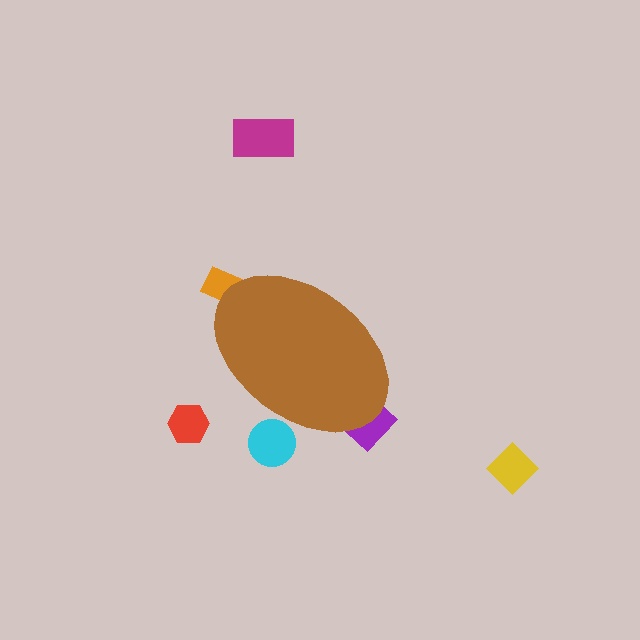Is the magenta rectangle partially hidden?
No, the magenta rectangle is fully visible.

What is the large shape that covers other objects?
A brown ellipse.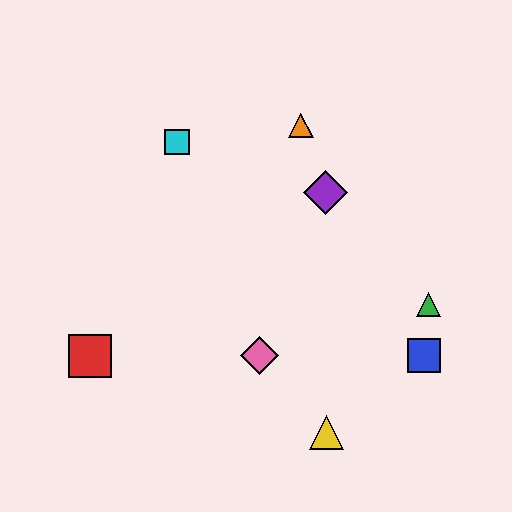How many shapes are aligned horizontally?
3 shapes (the red square, the blue square, the pink diamond) are aligned horizontally.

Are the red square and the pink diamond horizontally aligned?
Yes, both are at y≈356.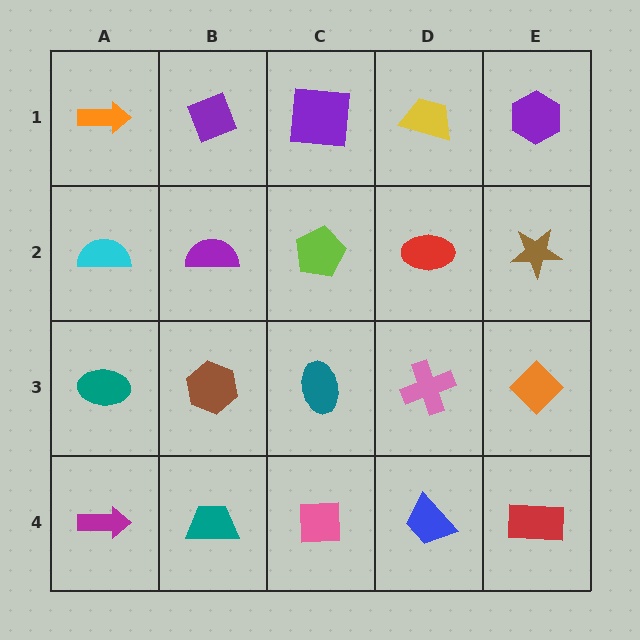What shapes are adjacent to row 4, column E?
An orange diamond (row 3, column E), a blue trapezoid (row 4, column D).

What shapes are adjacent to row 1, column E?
A brown star (row 2, column E), a yellow trapezoid (row 1, column D).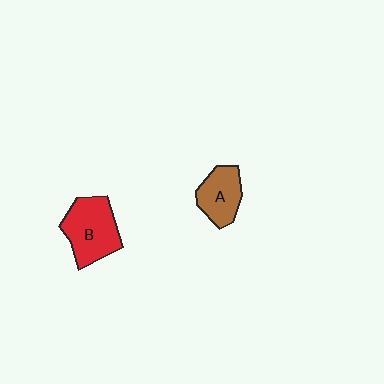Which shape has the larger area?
Shape B (red).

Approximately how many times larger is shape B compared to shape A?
Approximately 1.4 times.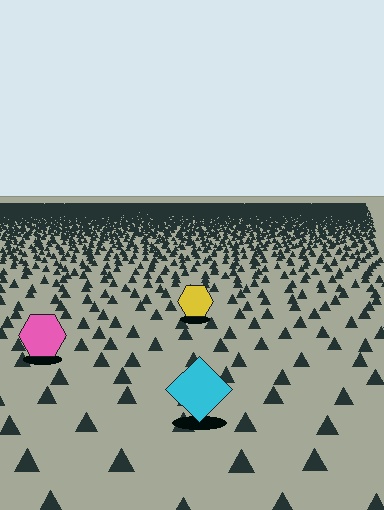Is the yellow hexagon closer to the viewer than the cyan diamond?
No. The cyan diamond is closer — you can tell from the texture gradient: the ground texture is coarser near it.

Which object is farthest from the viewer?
The yellow hexagon is farthest from the viewer. It appears smaller and the ground texture around it is denser.